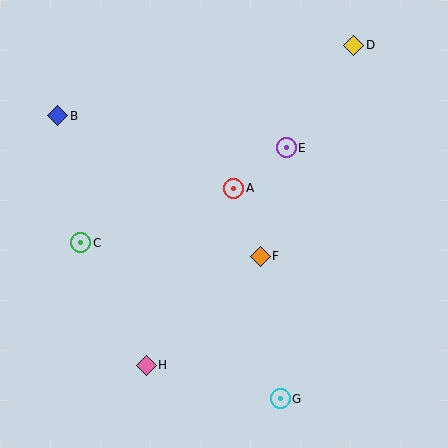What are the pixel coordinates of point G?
Point G is at (280, 399).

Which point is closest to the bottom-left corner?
Point H is closest to the bottom-left corner.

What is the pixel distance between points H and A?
The distance between H and A is 197 pixels.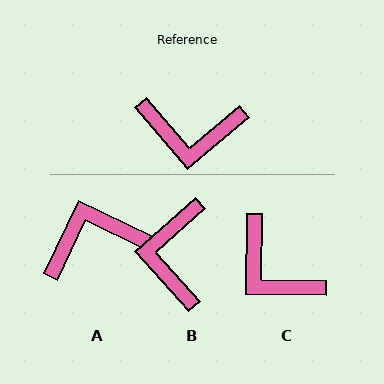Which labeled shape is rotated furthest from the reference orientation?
A, about 156 degrees away.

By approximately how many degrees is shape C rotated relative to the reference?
Approximately 42 degrees clockwise.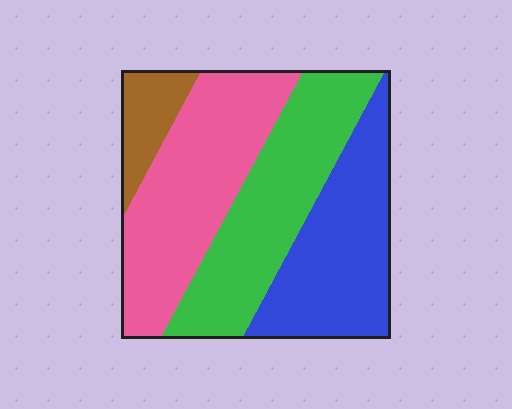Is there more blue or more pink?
Pink.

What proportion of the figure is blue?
Blue covers 29% of the figure.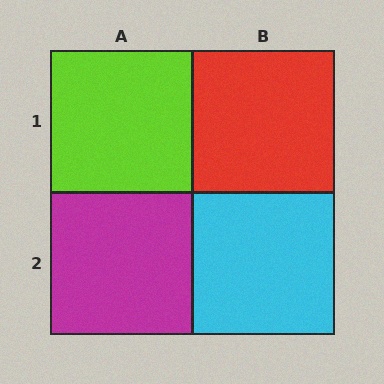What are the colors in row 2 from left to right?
Magenta, cyan.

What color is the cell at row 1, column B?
Red.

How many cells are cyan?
1 cell is cyan.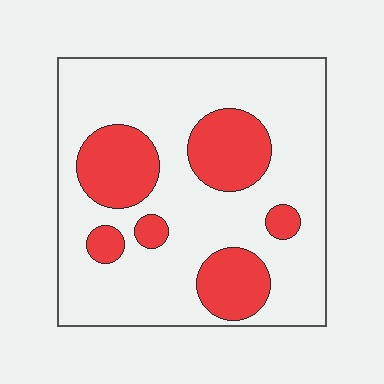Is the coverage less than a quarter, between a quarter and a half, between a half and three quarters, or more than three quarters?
Between a quarter and a half.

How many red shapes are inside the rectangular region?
6.